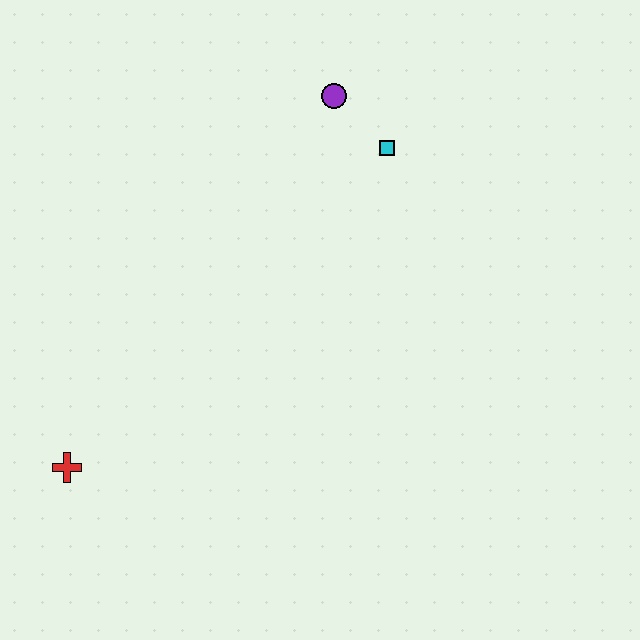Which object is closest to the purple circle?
The cyan square is closest to the purple circle.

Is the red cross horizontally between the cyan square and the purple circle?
No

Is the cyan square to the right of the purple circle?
Yes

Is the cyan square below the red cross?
No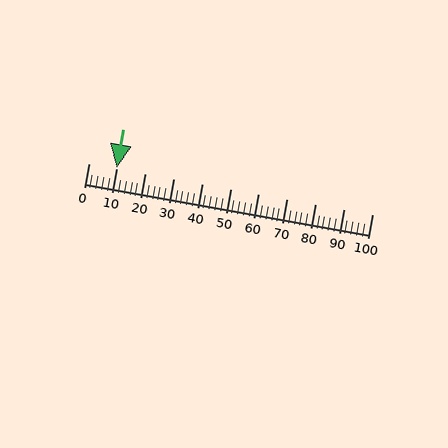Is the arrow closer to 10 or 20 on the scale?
The arrow is closer to 10.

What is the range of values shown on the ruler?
The ruler shows values from 0 to 100.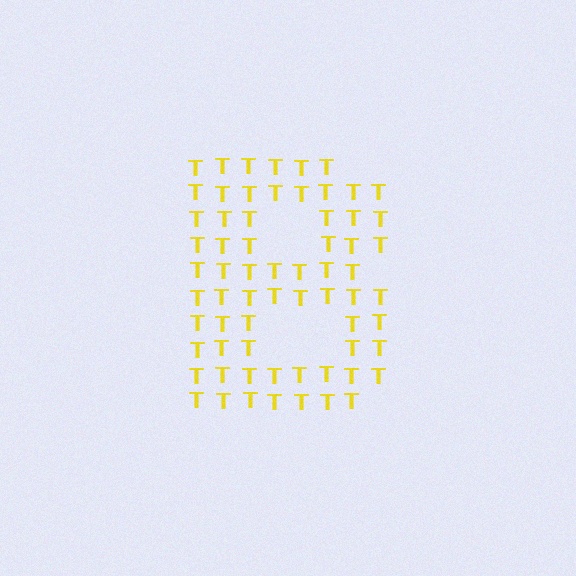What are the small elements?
The small elements are letter T's.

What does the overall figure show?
The overall figure shows the letter B.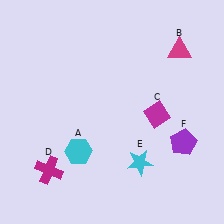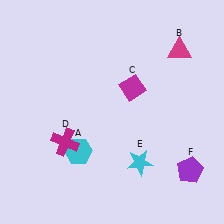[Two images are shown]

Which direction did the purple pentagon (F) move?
The purple pentagon (F) moved down.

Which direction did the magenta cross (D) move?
The magenta cross (D) moved up.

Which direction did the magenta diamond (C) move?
The magenta diamond (C) moved up.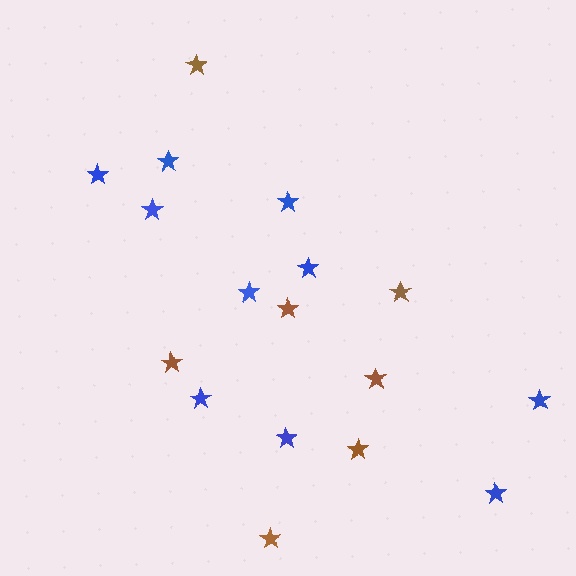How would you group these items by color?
There are 2 groups: one group of brown stars (7) and one group of blue stars (10).